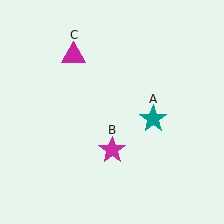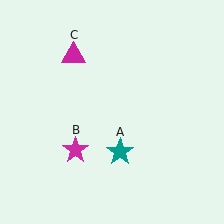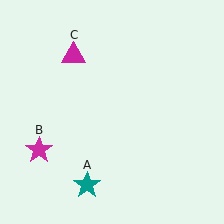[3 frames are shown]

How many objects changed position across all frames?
2 objects changed position: teal star (object A), magenta star (object B).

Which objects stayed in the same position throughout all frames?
Magenta triangle (object C) remained stationary.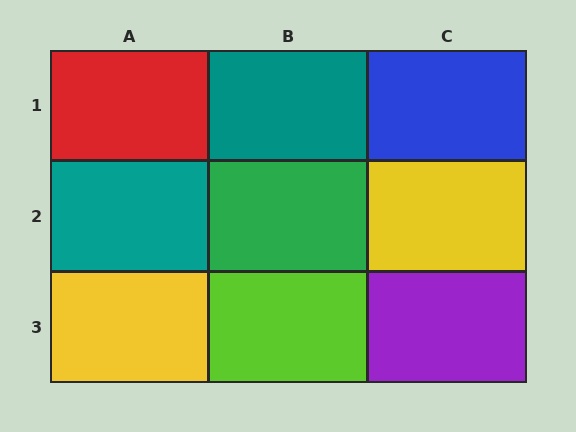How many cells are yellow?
2 cells are yellow.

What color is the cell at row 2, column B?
Green.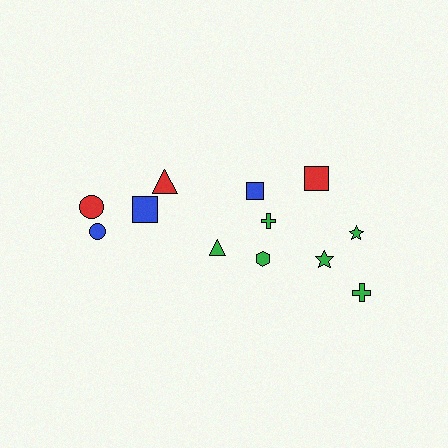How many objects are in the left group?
There are 5 objects.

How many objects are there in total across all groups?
There are 12 objects.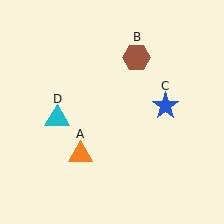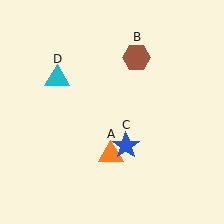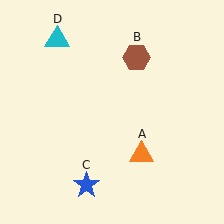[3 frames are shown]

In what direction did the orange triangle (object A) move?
The orange triangle (object A) moved right.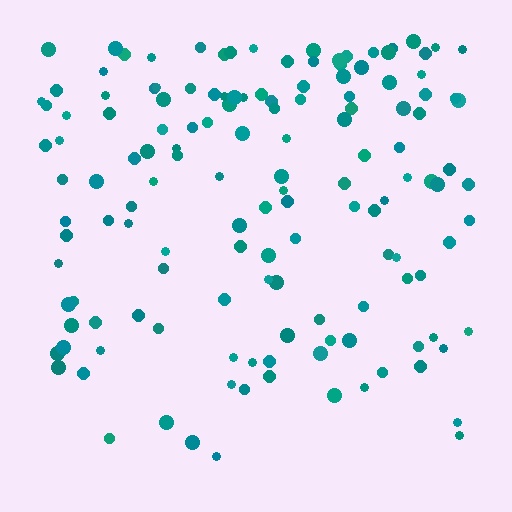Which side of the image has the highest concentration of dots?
The top.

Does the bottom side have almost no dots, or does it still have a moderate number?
Still a moderate number, just noticeably fewer than the top.